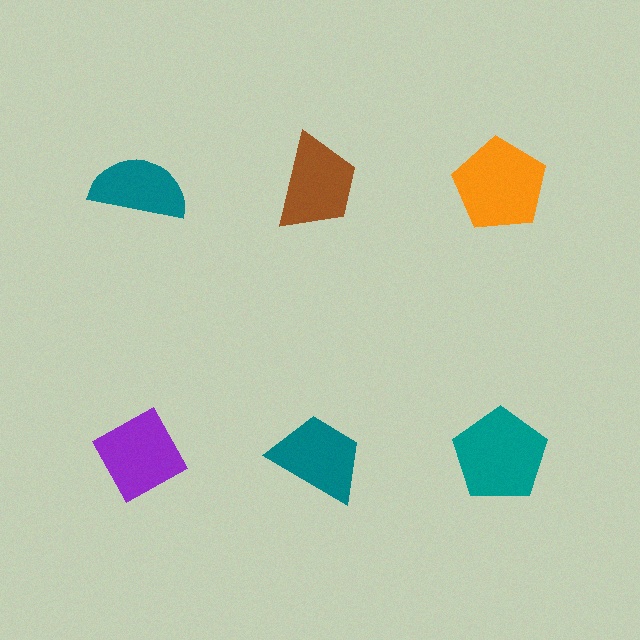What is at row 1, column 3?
An orange pentagon.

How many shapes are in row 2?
3 shapes.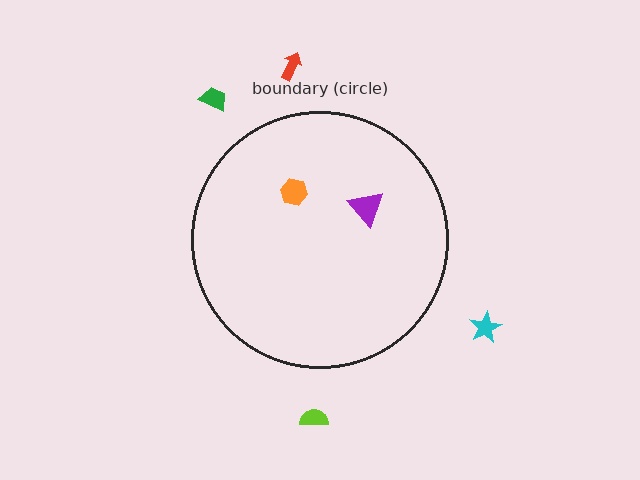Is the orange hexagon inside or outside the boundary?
Inside.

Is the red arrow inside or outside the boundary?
Outside.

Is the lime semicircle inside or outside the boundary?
Outside.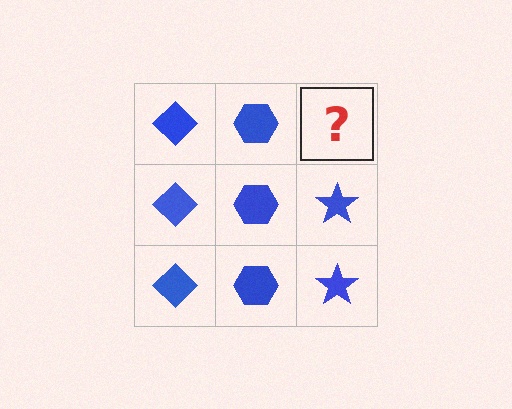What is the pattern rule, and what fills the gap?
The rule is that each column has a consistent shape. The gap should be filled with a blue star.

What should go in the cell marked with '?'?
The missing cell should contain a blue star.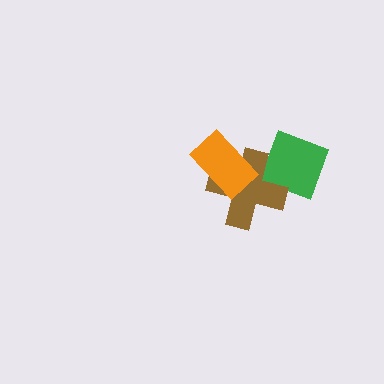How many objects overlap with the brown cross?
2 objects overlap with the brown cross.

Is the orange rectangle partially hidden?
No, no other shape covers it.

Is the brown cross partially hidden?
Yes, it is partially covered by another shape.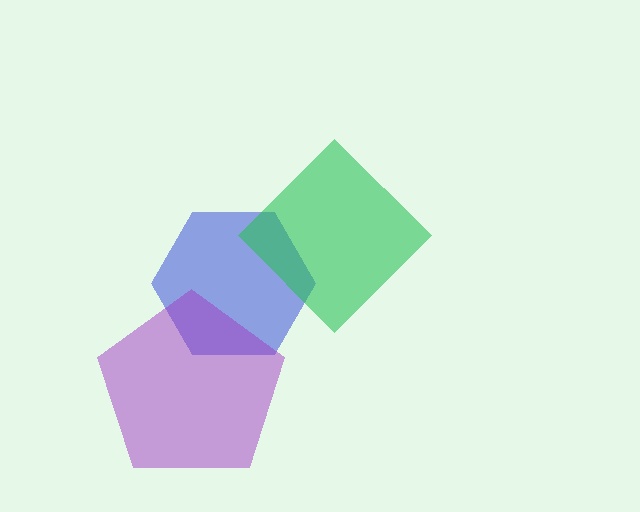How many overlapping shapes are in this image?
There are 3 overlapping shapes in the image.